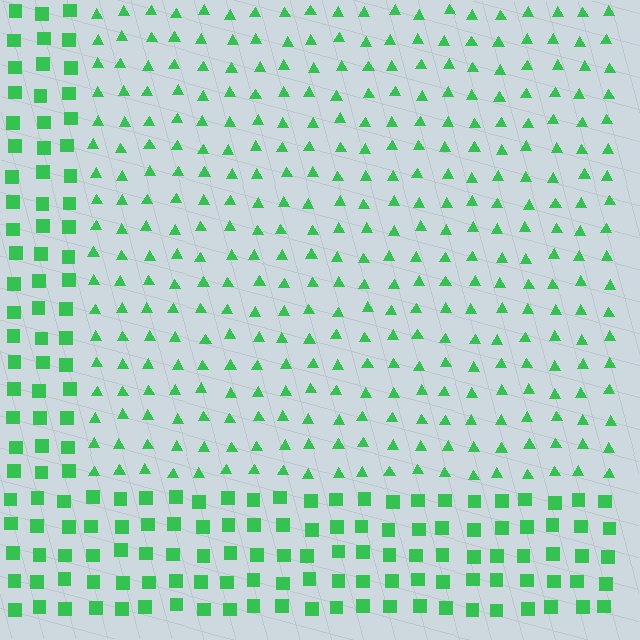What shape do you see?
I see a rectangle.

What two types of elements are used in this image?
The image uses triangles inside the rectangle region and squares outside it.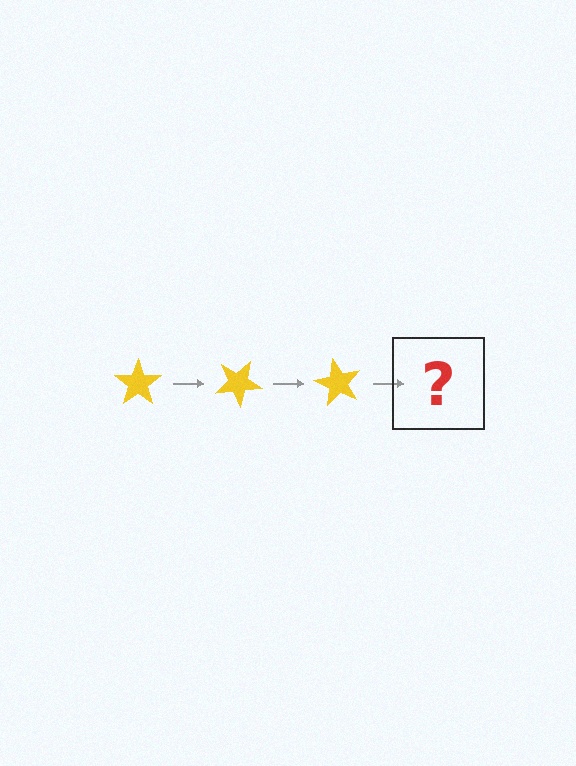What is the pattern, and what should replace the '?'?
The pattern is that the star rotates 30 degrees each step. The '?' should be a yellow star rotated 90 degrees.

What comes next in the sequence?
The next element should be a yellow star rotated 90 degrees.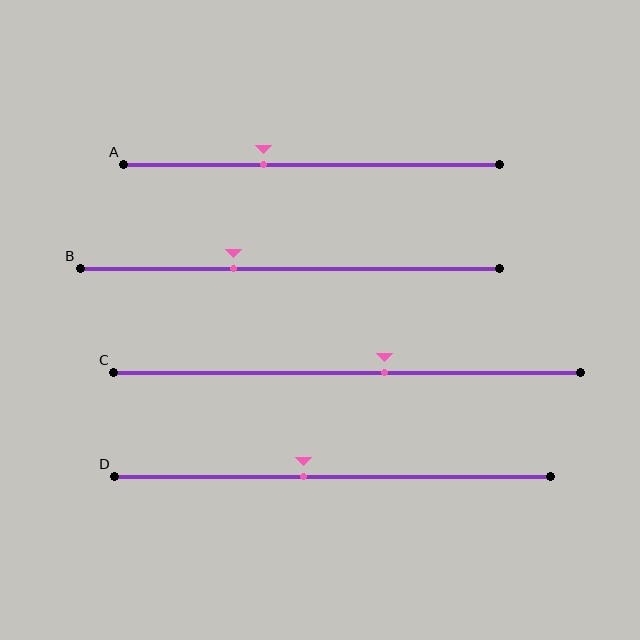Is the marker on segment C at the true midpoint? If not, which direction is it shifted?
No, the marker on segment C is shifted to the right by about 8% of the segment length.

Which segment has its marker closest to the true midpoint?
Segment D has its marker closest to the true midpoint.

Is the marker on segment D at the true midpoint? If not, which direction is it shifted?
No, the marker on segment D is shifted to the left by about 7% of the segment length.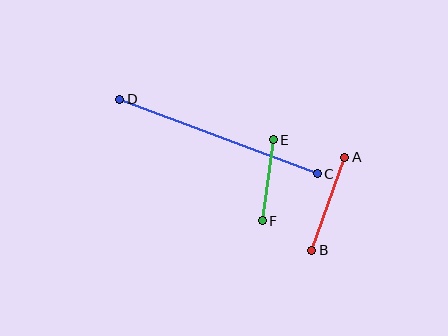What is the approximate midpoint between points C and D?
The midpoint is at approximately (219, 137) pixels.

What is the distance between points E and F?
The distance is approximately 82 pixels.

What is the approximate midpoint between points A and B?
The midpoint is at approximately (328, 204) pixels.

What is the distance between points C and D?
The distance is approximately 211 pixels.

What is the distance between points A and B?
The distance is approximately 99 pixels.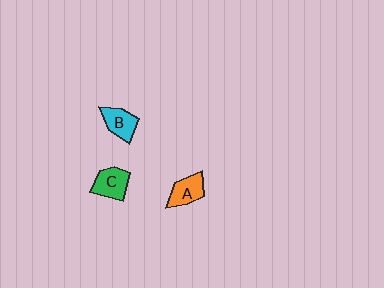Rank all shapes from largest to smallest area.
From largest to smallest: C (green), A (orange), B (cyan).